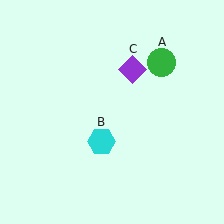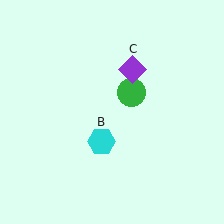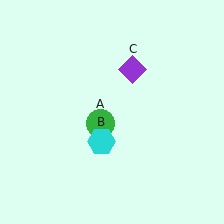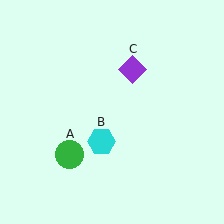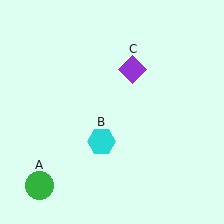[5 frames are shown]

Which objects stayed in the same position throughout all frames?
Cyan hexagon (object B) and purple diamond (object C) remained stationary.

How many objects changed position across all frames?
1 object changed position: green circle (object A).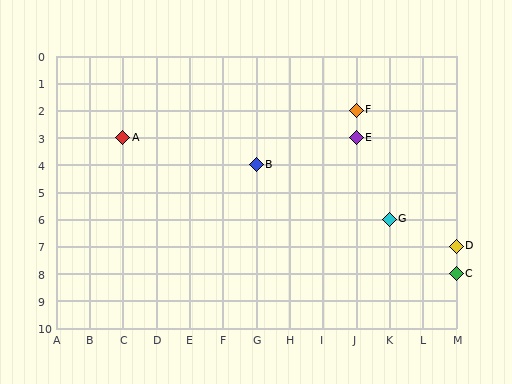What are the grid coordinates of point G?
Point G is at grid coordinates (K, 6).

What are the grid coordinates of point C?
Point C is at grid coordinates (M, 8).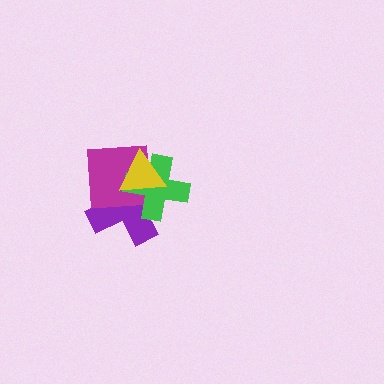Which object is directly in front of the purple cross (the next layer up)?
The magenta square is directly in front of the purple cross.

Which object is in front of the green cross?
The yellow triangle is in front of the green cross.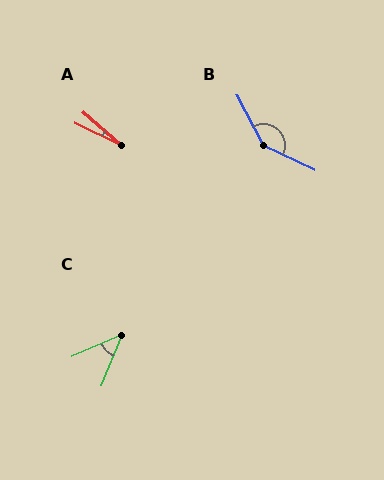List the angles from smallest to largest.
A (15°), C (45°), B (144°).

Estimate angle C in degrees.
Approximately 45 degrees.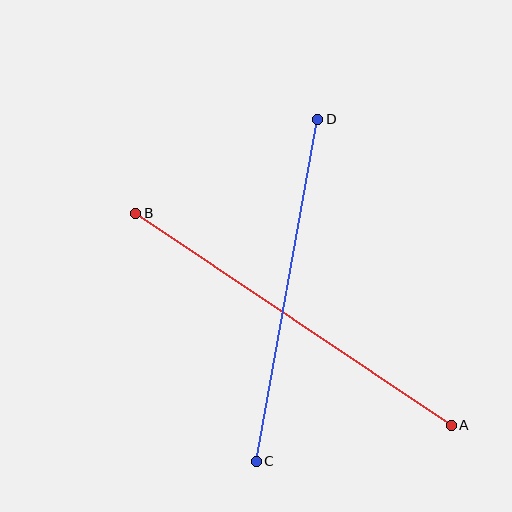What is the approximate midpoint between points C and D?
The midpoint is at approximately (287, 290) pixels.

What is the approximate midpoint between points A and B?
The midpoint is at approximately (293, 319) pixels.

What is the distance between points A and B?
The distance is approximately 380 pixels.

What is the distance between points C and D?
The distance is approximately 348 pixels.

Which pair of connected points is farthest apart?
Points A and B are farthest apart.